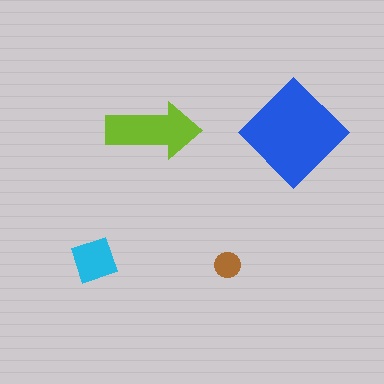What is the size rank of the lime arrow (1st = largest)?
2nd.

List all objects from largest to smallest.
The blue diamond, the lime arrow, the cyan square, the brown circle.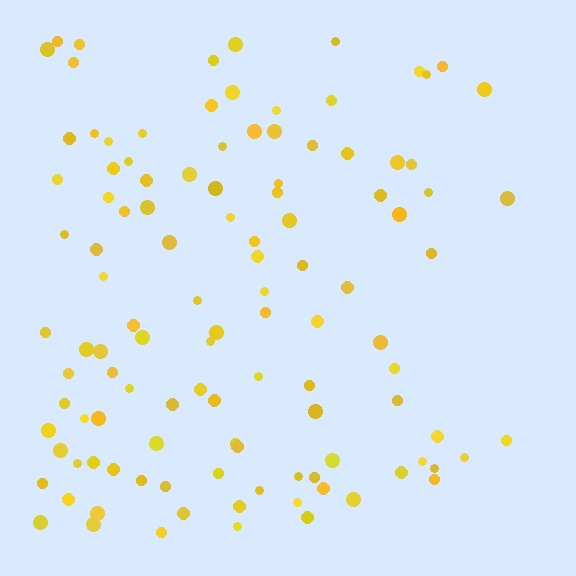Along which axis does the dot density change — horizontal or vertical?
Horizontal.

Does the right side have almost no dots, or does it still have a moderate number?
Still a moderate number, just noticeably fewer than the left.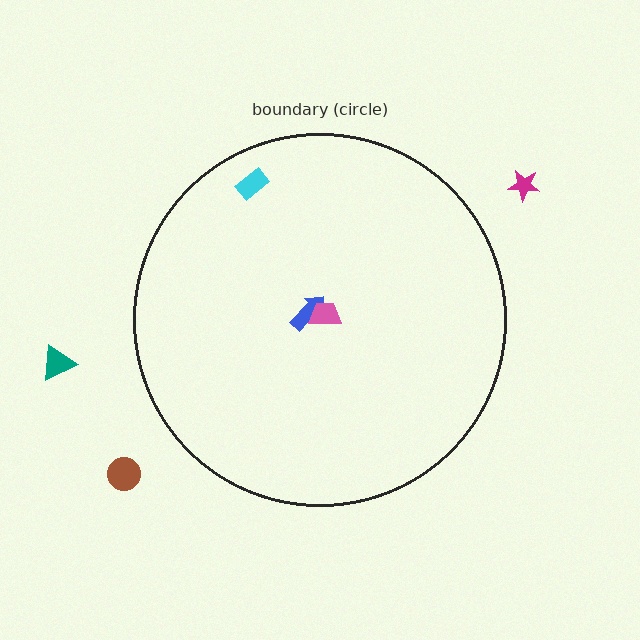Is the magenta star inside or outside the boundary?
Outside.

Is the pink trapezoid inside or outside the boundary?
Inside.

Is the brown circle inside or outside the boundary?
Outside.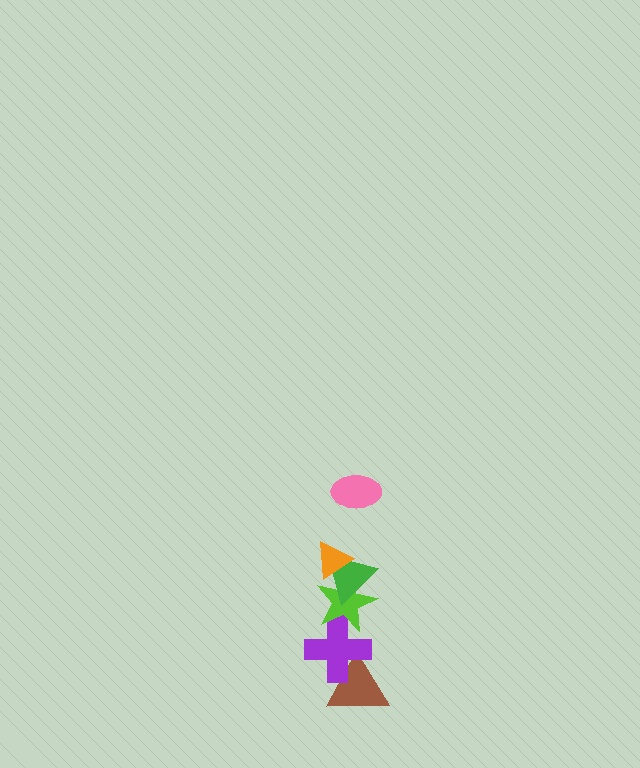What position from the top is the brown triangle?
The brown triangle is 6th from the top.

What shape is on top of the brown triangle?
The purple cross is on top of the brown triangle.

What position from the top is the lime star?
The lime star is 4th from the top.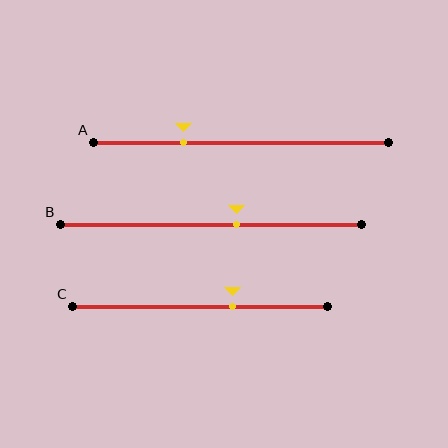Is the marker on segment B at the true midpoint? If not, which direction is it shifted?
No, the marker on segment B is shifted to the right by about 8% of the segment length.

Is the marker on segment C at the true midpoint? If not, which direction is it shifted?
No, the marker on segment C is shifted to the right by about 13% of the segment length.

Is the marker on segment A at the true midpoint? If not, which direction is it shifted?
No, the marker on segment A is shifted to the left by about 19% of the segment length.